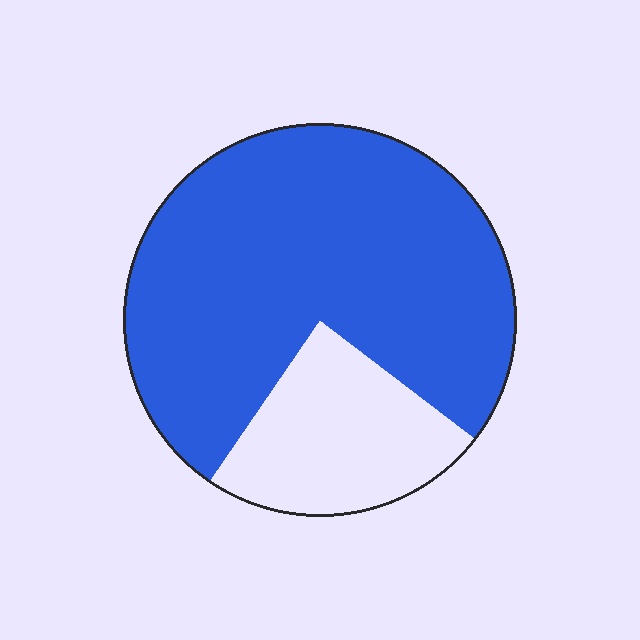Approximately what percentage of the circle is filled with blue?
Approximately 75%.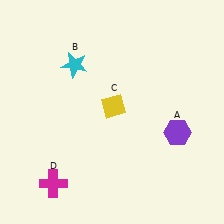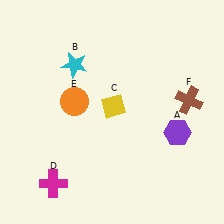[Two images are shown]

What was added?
An orange circle (E), a brown cross (F) were added in Image 2.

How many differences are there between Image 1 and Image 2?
There are 2 differences between the two images.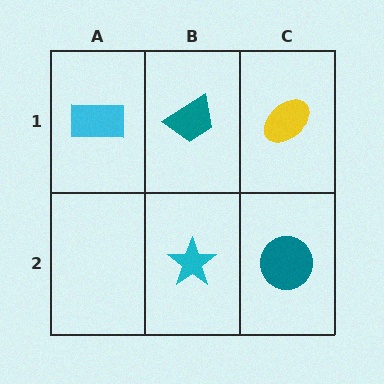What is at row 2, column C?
A teal circle.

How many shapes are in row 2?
2 shapes.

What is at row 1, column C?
A yellow ellipse.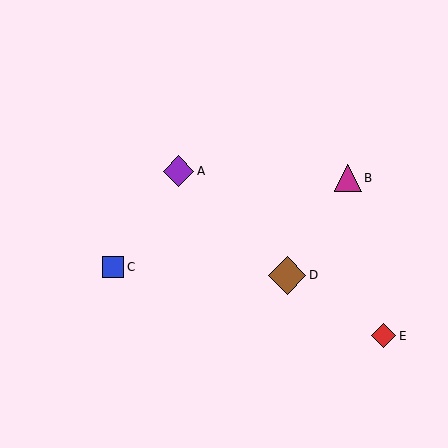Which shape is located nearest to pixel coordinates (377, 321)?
The red diamond (labeled E) at (383, 336) is nearest to that location.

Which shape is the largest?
The brown diamond (labeled D) is the largest.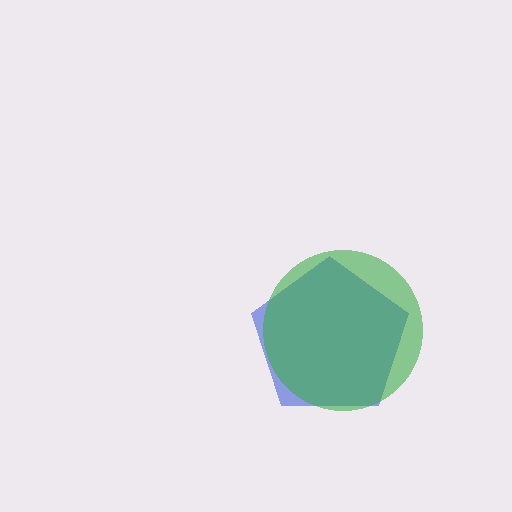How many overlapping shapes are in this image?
There are 2 overlapping shapes in the image.